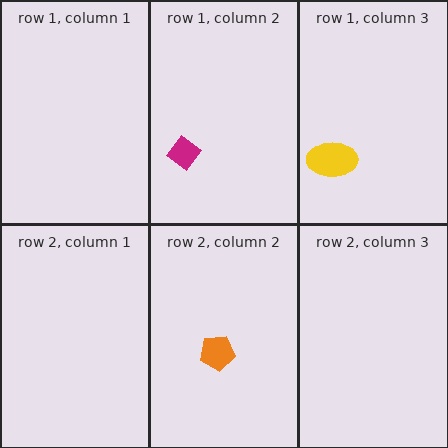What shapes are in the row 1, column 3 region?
The yellow ellipse.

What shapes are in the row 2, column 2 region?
The orange pentagon.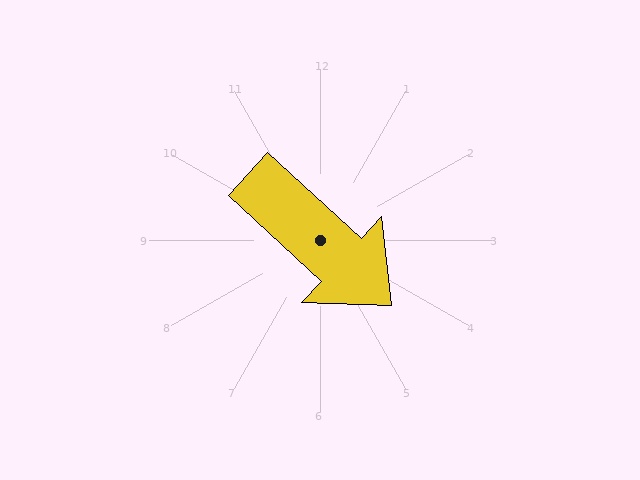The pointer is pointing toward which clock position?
Roughly 4 o'clock.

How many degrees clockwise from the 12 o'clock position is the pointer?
Approximately 133 degrees.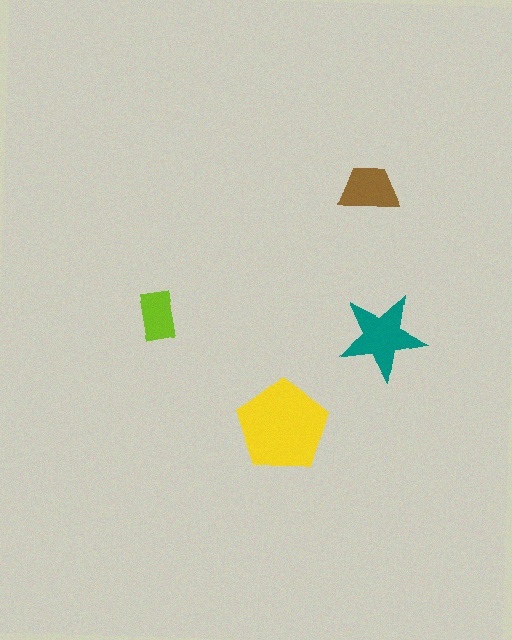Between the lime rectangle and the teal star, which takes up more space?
The teal star.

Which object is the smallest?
The lime rectangle.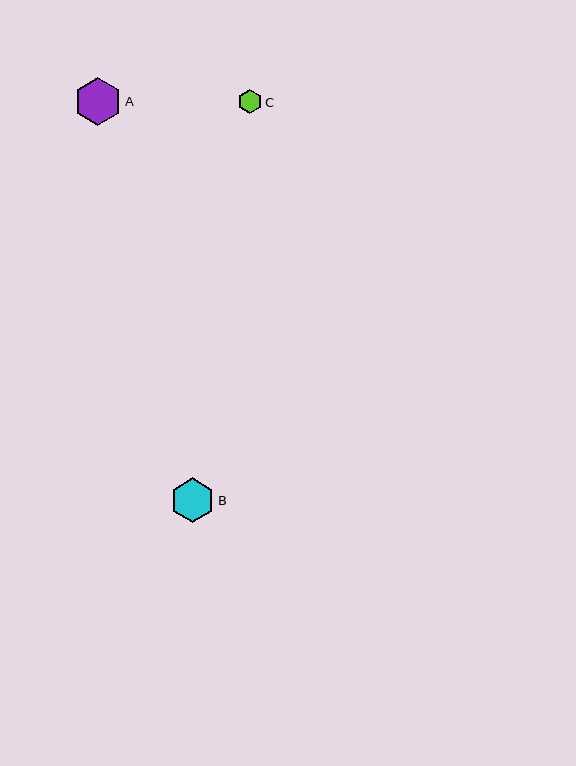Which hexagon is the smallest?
Hexagon C is the smallest with a size of approximately 24 pixels.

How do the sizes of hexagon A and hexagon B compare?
Hexagon A and hexagon B are approximately the same size.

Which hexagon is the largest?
Hexagon A is the largest with a size of approximately 48 pixels.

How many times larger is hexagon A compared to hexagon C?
Hexagon A is approximately 2.0 times the size of hexagon C.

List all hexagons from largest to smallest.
From largest to smallest: A, B, C.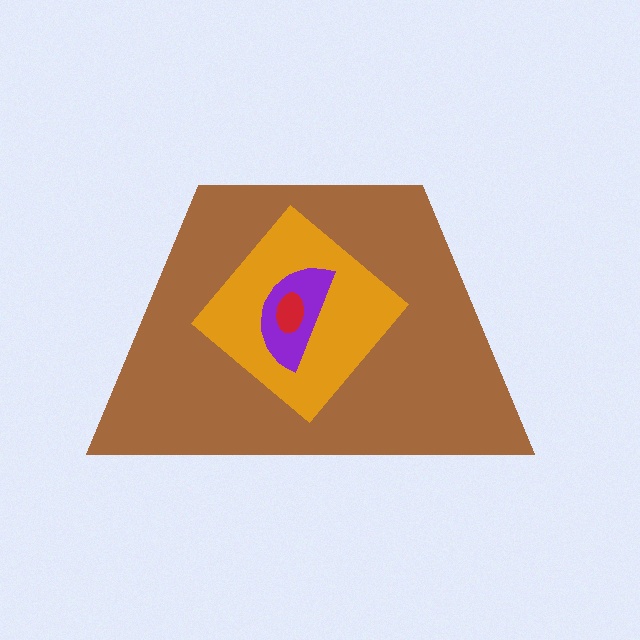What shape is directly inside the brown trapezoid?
The orange diamond.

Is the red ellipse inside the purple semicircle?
Yes.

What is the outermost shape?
The brown trapezoid.